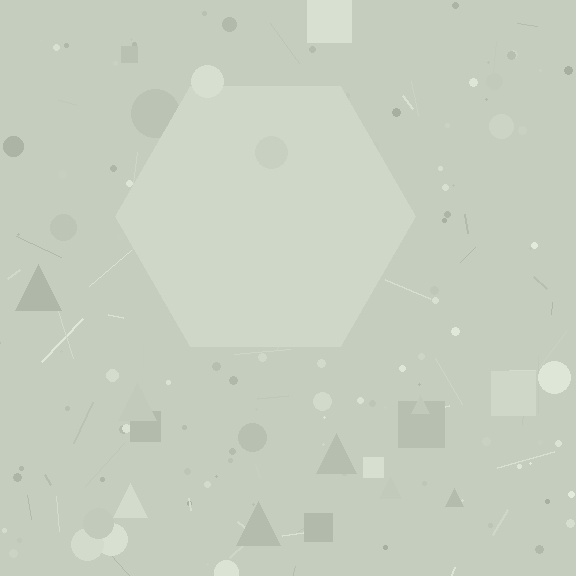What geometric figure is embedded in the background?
A hexagon is embedded in the background.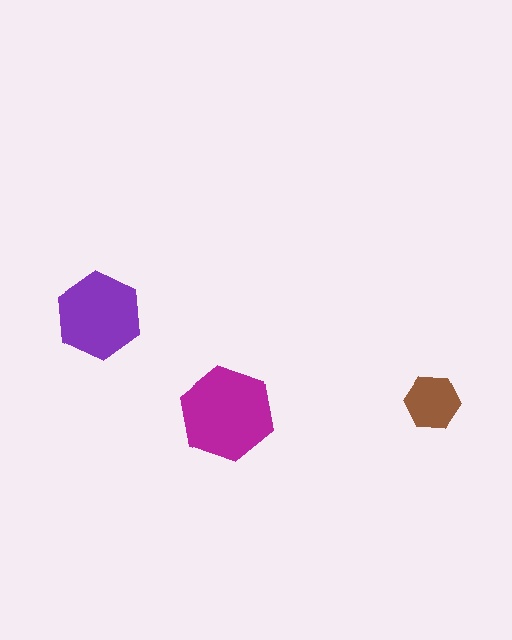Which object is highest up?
The purple hexagon is topmost.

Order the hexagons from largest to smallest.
the magenta one, the purple one, the brown one.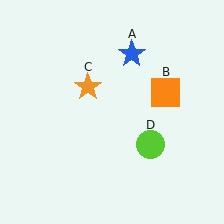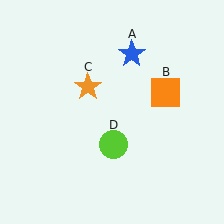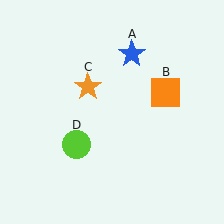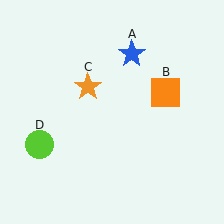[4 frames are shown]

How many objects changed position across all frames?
1 object changed position: lime circle (object D).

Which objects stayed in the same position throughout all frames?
Blue star (object A) and orange square (object B) and orange star (object C) remained stationary.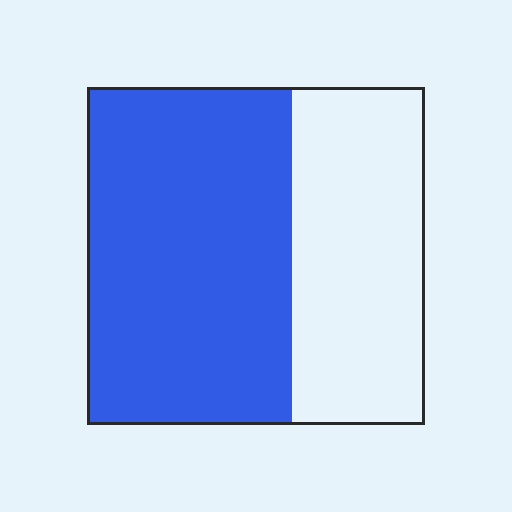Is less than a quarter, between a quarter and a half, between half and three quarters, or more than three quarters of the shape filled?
Between half and three quarters.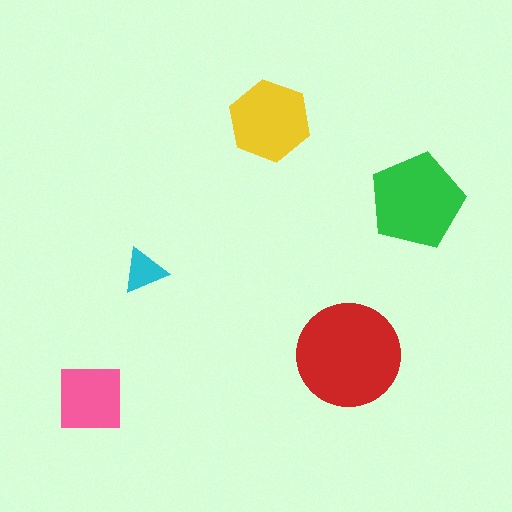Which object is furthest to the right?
The green pentagon is rightmost.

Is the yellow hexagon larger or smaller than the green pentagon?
Smaller.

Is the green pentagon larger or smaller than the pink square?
Larger.